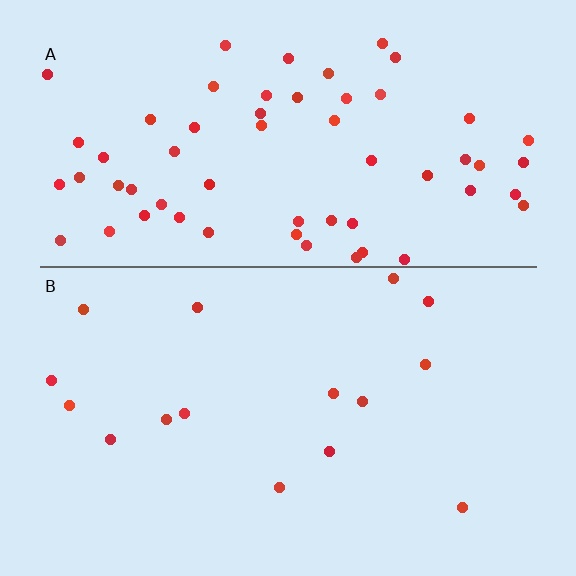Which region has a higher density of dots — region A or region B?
A (the top).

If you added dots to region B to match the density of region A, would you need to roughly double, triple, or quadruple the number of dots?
Approximately quadruple.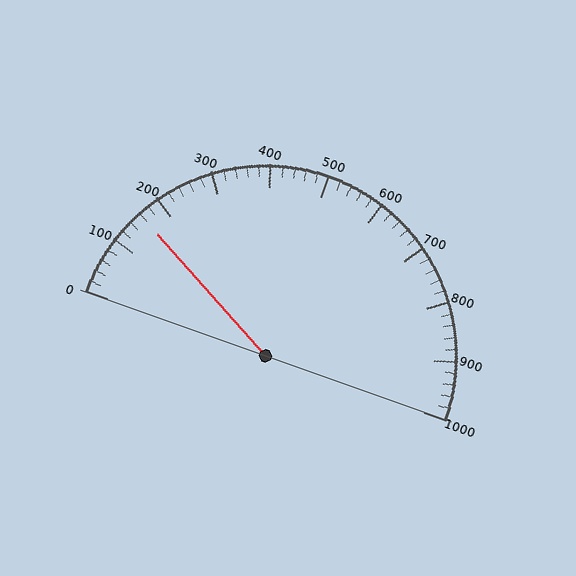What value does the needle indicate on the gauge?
The needle indicates approximately 160.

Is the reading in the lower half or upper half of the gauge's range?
The reading is in the lower half of the range (0 to 1000).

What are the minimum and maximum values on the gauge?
The gauge ranges from 0 to 1000.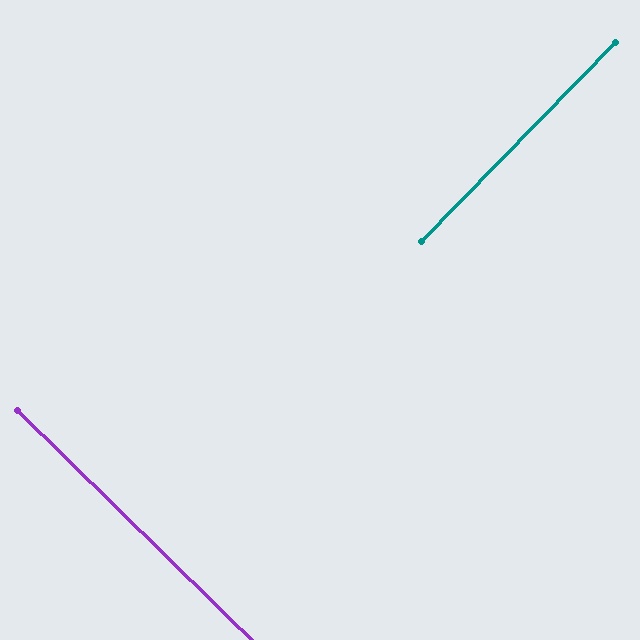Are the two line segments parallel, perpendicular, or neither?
Perpendicular — they meet at approximately 90°.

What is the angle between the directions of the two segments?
Approximately 90 degrees.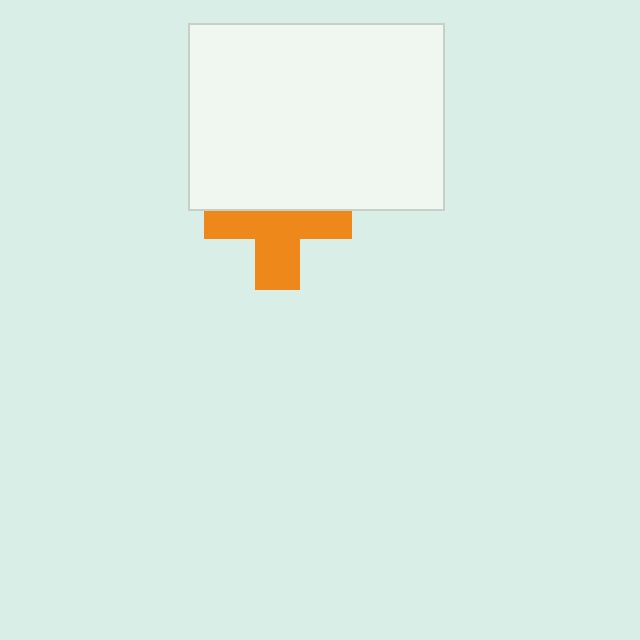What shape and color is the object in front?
The object in front is a white rectangle.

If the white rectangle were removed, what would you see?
You would see the complete orange cross.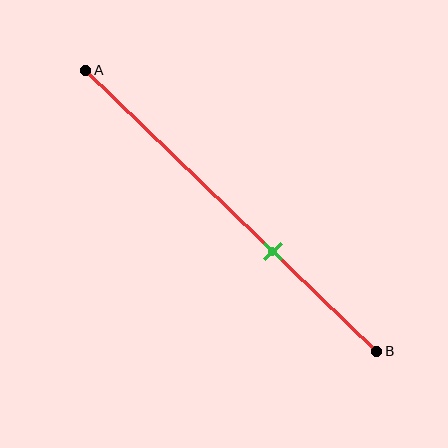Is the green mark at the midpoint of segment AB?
No, the mark is at about 65% from A, not at the 50% midpoint.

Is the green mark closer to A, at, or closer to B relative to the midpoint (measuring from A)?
The green mark is closer to point B than the midpoint of segment AB.